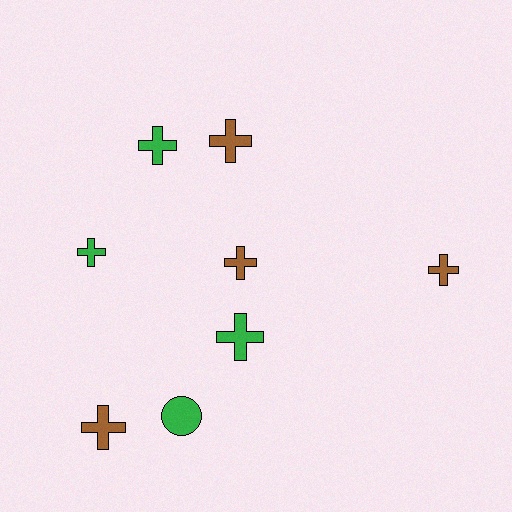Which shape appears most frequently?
Cross, with 7 objects.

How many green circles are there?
There is 1 green circle.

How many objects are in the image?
There are 8 objects.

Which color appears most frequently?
Green, with 4 objects.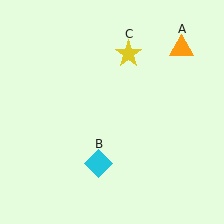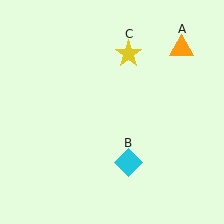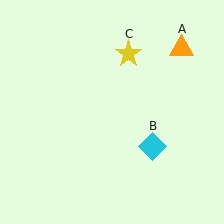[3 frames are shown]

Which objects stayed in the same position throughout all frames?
Orange triangle (object A) and yellow star (object C) remained stationary.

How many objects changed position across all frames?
1 object changed position: cyan diamond (object B).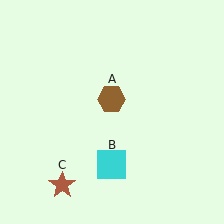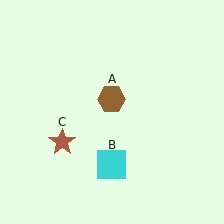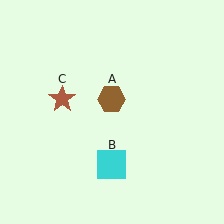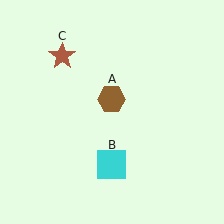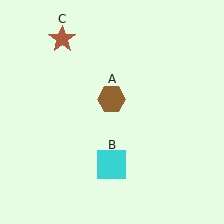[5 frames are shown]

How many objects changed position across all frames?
1 object changed position: brown star (object C).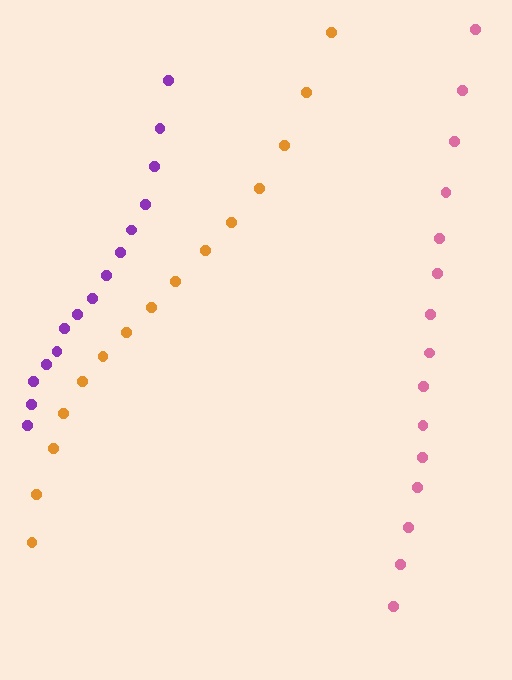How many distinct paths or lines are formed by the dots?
There are 3 distinct paths.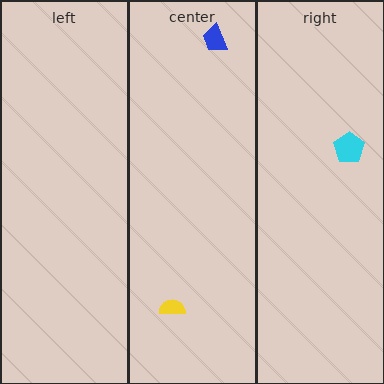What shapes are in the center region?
The blue trapezoid, the yellow semicircle.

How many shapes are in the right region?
1.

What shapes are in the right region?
The cyan pentagon.